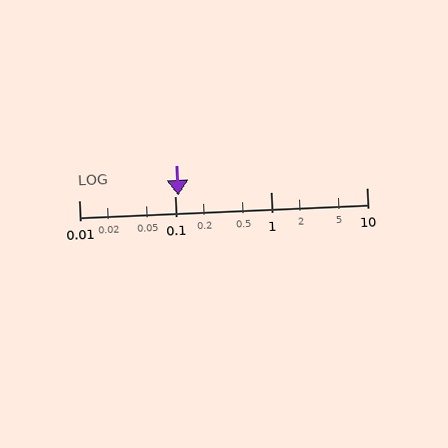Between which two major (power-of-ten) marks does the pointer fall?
The pointer is between 0.1 and 1.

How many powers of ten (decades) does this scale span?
The scale spans 3 decades, from 0.01 to 10.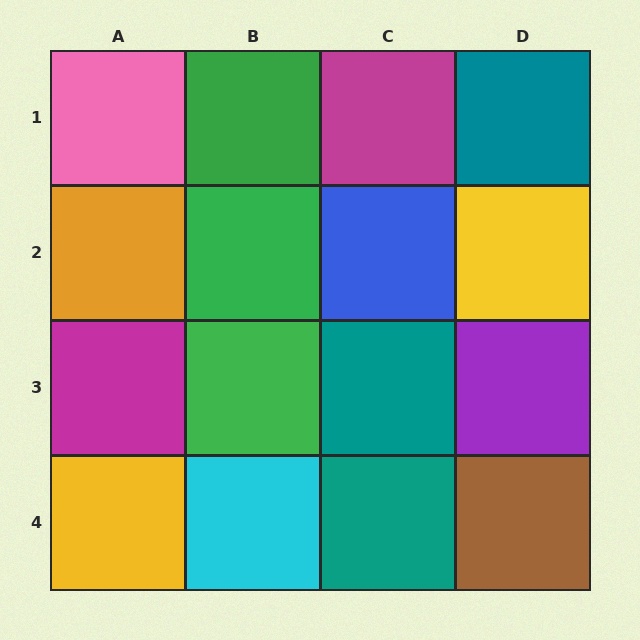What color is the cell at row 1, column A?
Pink.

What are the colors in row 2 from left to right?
Orange, green, blue, yellow.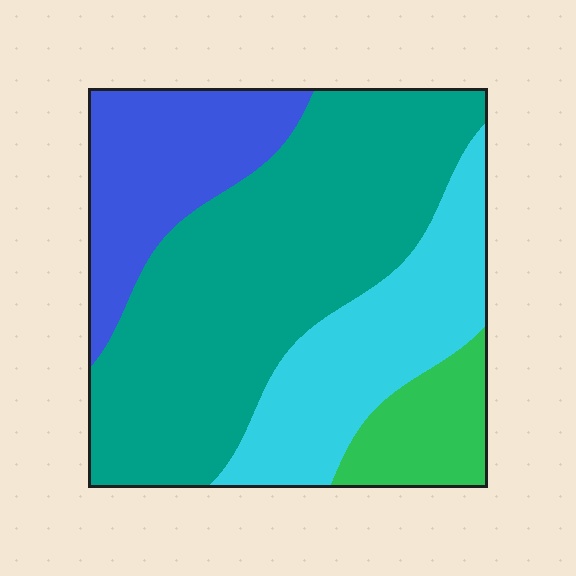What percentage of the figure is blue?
Blue takes up about one fifth (1/5) of the figure.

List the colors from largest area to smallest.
From largest to smallest: teal, cyan, blue, green.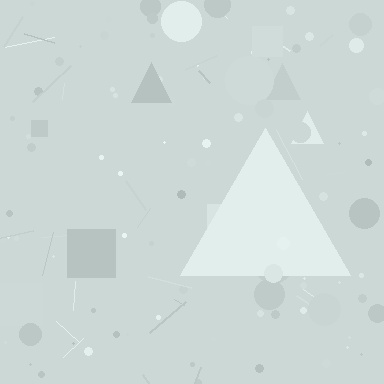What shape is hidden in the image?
A triangle is hidden in the image.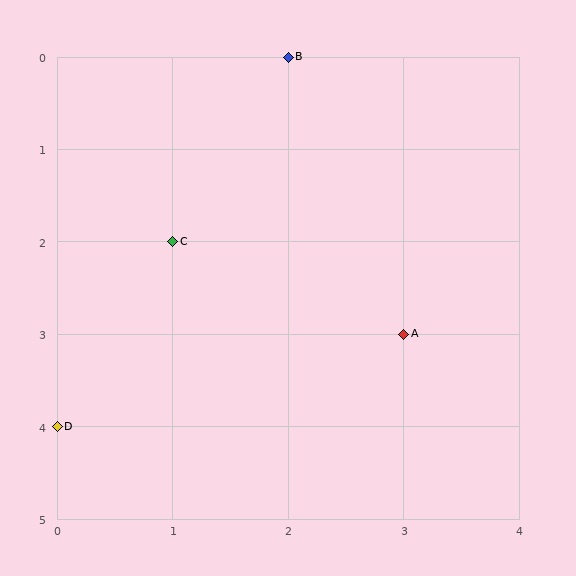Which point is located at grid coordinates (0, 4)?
Point D is at (0, 4).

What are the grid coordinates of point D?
Point D is at grid coordinates (0, 4).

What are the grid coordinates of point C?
Point C is at grid coordinates (1, 2).